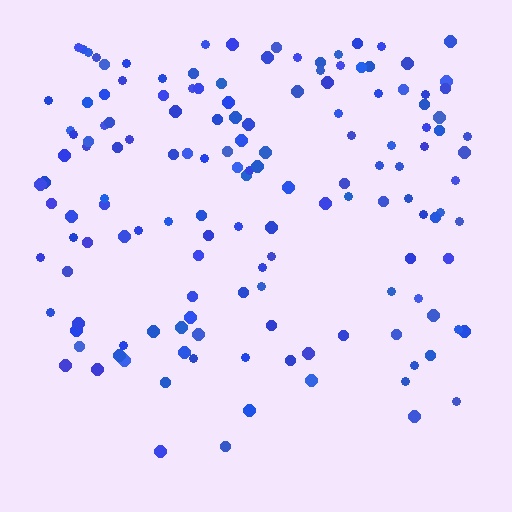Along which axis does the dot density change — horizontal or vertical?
Vertical.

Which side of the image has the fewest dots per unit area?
The bottom.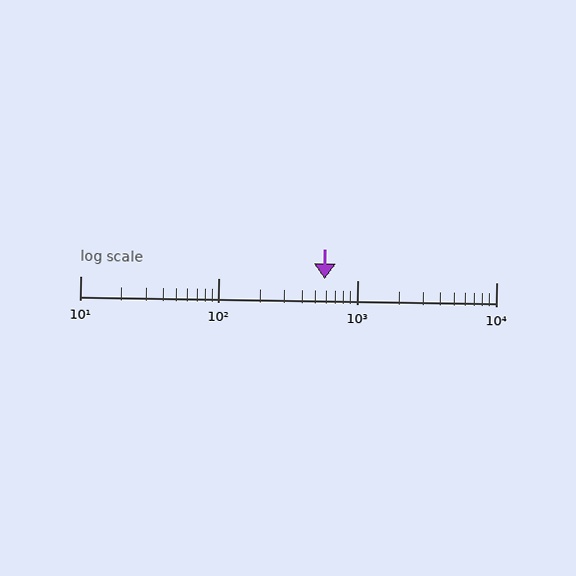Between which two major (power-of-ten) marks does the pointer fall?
The pointer is between 100 and 1000.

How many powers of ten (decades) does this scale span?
The scale spans 3 decades, from 10 to 10000.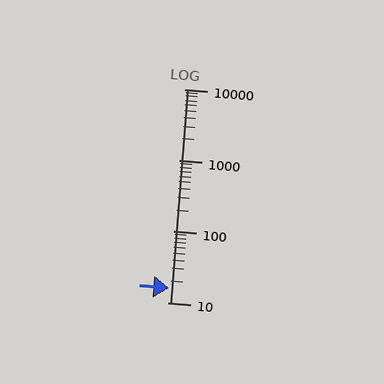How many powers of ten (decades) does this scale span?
The scale spans 3 decades, from 10 to 10000.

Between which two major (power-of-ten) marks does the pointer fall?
The pointer is between 10 and 100.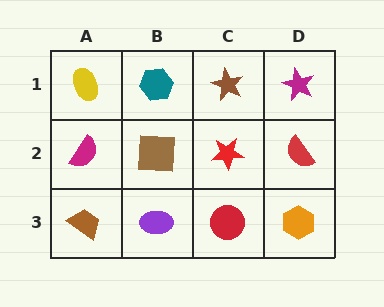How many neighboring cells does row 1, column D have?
2.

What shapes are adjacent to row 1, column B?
A brown square (row 2, column B), a yellow ellipse (row 1, column A), a brown star (row 1, column C).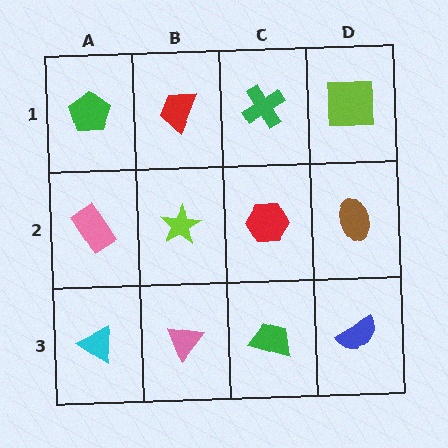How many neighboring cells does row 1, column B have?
3.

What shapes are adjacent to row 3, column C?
A red hexagon (row 2, column C), a pink triangle (row 3, column B), a blue semicircle (row 3, column D).